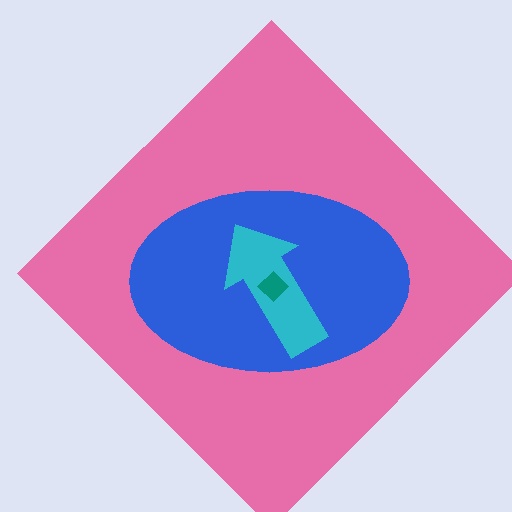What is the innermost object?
The teal diamond.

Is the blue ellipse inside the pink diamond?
Yes.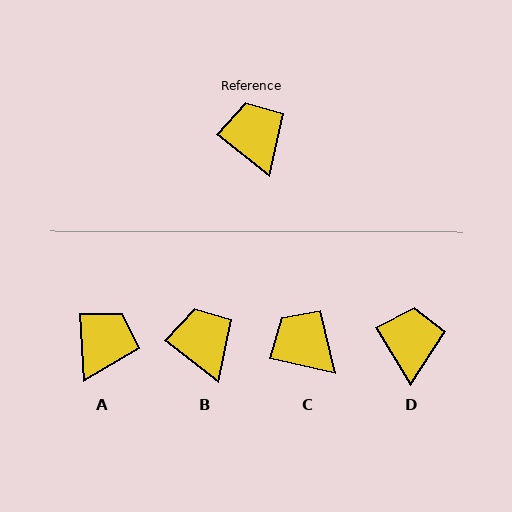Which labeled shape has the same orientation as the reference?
B.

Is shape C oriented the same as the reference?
No, it is off by about 26 degrees.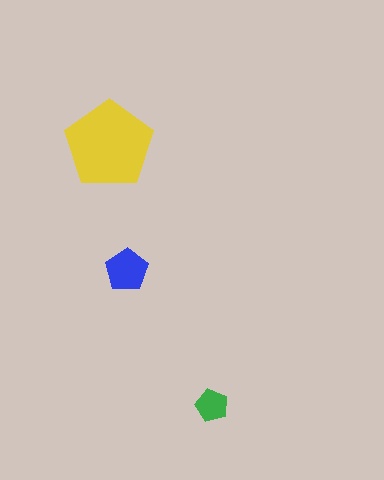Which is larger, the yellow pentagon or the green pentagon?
The yellow one.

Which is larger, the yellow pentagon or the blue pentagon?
The yellow one.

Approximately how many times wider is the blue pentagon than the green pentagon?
About 1.5 times wider.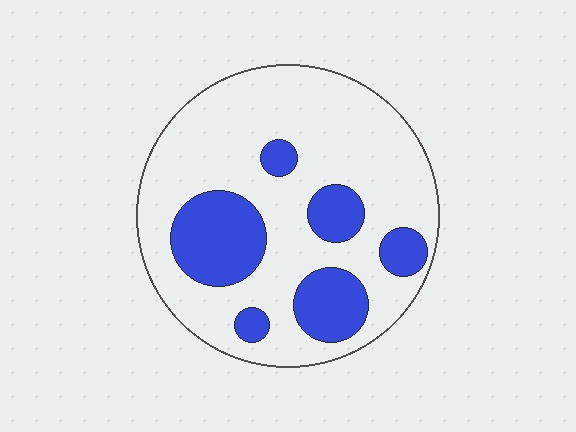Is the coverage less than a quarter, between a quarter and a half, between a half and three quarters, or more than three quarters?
Between a quarter and a half.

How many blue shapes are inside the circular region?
6.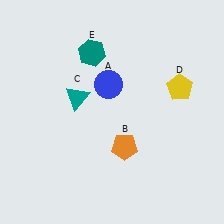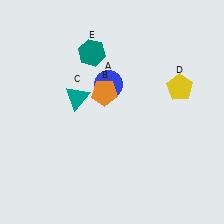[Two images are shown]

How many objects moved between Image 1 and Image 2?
1 object moved between the two images.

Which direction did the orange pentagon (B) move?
The orange pentagon (B) moved up.